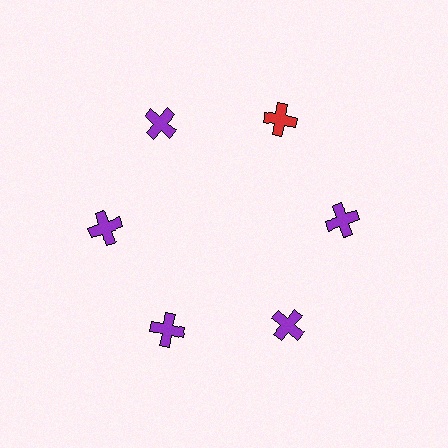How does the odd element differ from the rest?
It has a different color: red instead of purple.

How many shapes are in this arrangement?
There are 6 shapes arranged in a ring pattern.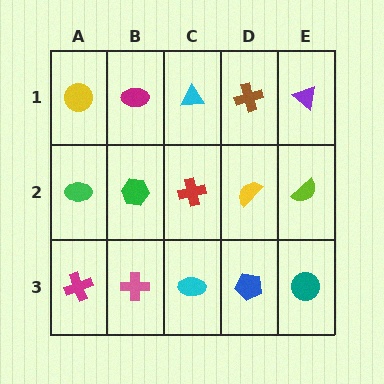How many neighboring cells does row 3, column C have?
3.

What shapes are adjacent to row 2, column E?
A purple triangle (row 1, column E), a teal circle (row 3, column E), a yellow semicircle (row 2, column D).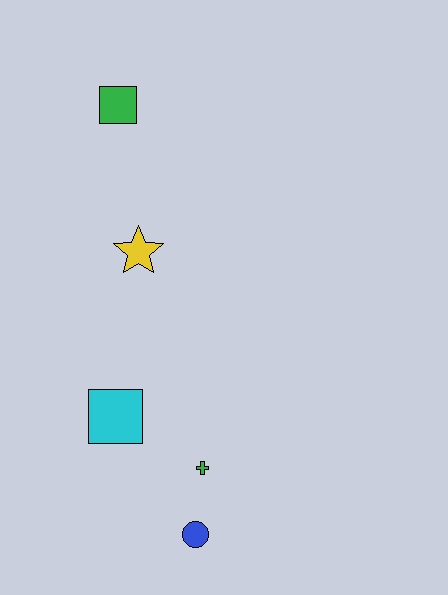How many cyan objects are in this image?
There is 1 cyan object.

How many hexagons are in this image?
There are no hexagons.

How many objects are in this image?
There are 5 objects.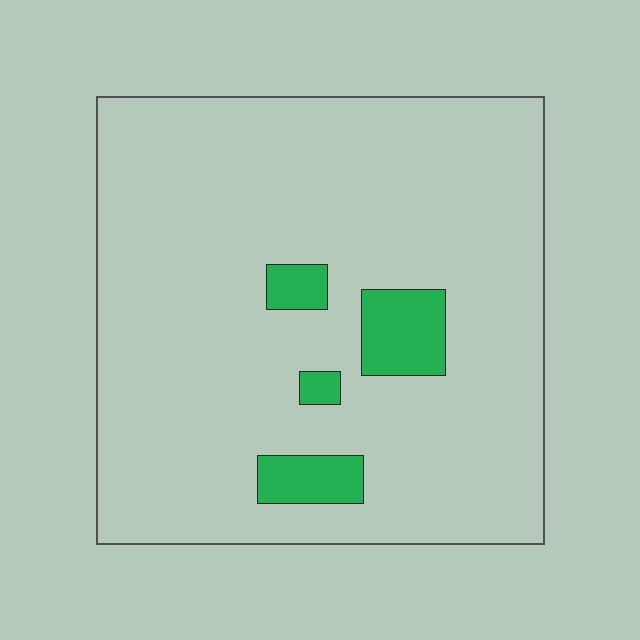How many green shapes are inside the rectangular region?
4.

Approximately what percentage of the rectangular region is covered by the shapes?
Approximately 10%.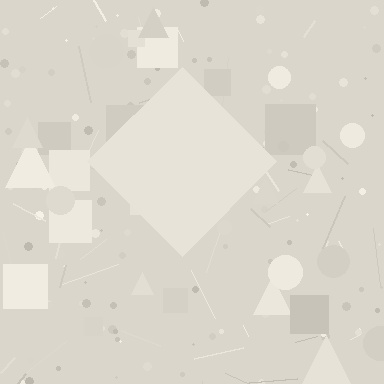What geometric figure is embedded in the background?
A diamond is embedded in the background.